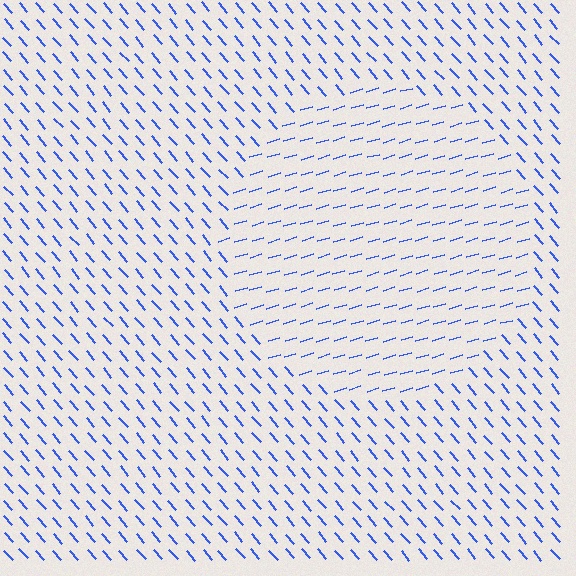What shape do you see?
I see a circle.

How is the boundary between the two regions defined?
The boundary is defined purely by a change in line orientation (approximately 66 degrees difference). All lines are the same color and thickness.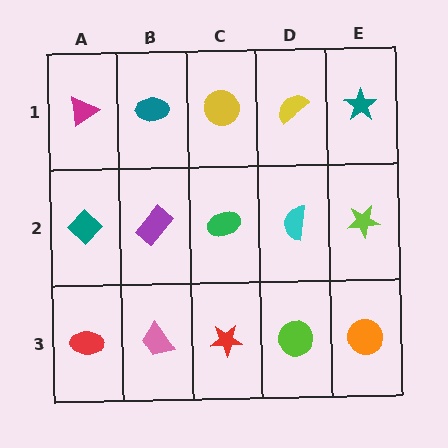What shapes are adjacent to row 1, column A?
A teal diamond (row 2, column A), a teal ellipse (row 1, column B).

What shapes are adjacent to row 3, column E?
A lime star (row 2, column E), a lime circle (row 3, column D).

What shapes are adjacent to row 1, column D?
A cyan semicircle (row 2, column D), a yellow circle (row 1, column C), a teal star (row 1, column E).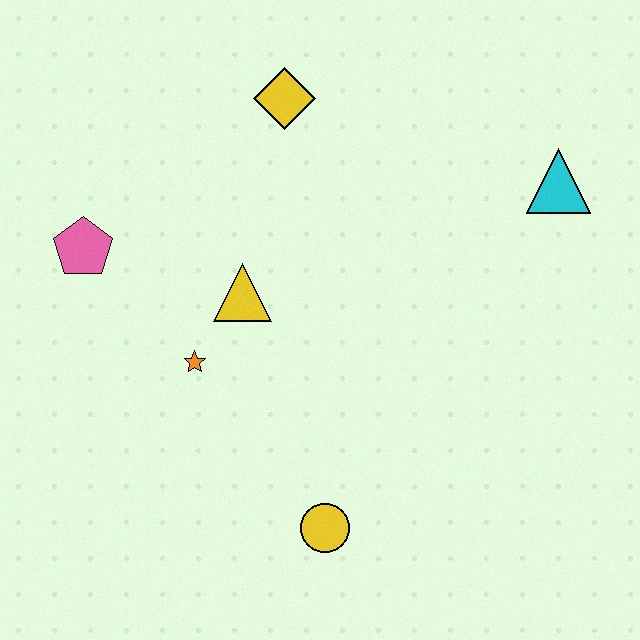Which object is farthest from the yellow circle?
The yellow diamond is farthest from the yellow circle.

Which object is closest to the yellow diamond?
The yellow triangle is closest to the yellow diamond.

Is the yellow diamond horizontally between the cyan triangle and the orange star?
Yes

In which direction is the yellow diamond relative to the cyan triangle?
The yellow diamond is to the left of the cyan triangle.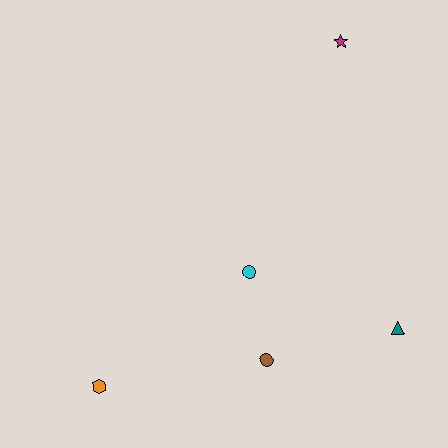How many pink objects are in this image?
There are no pink objects.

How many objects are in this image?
There are 5 objects.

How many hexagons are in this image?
There is 1 hexagon.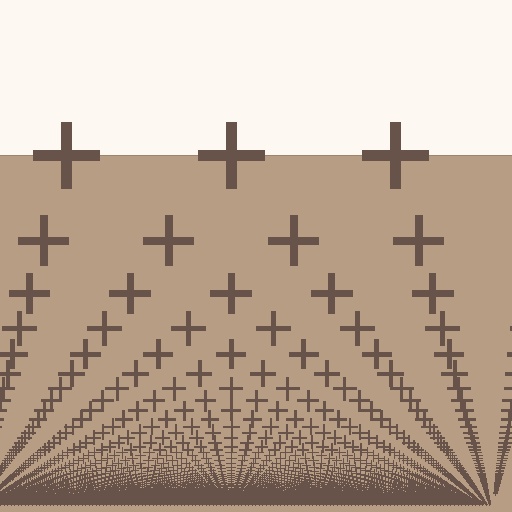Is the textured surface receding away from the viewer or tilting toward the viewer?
The surface appears to tilt toward the viewer. Texture elements get larger and sparser toward the top.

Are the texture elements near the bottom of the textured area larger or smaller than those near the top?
Smaller. The gradient is inverted — elements near the bottom are smaller and denser.